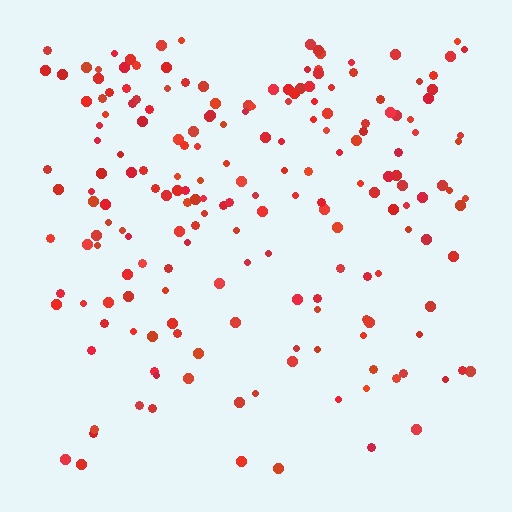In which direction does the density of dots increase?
From bottom to top, with the top side densest.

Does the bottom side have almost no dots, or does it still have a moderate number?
Still a moderate number, just noticeably fewer than the top.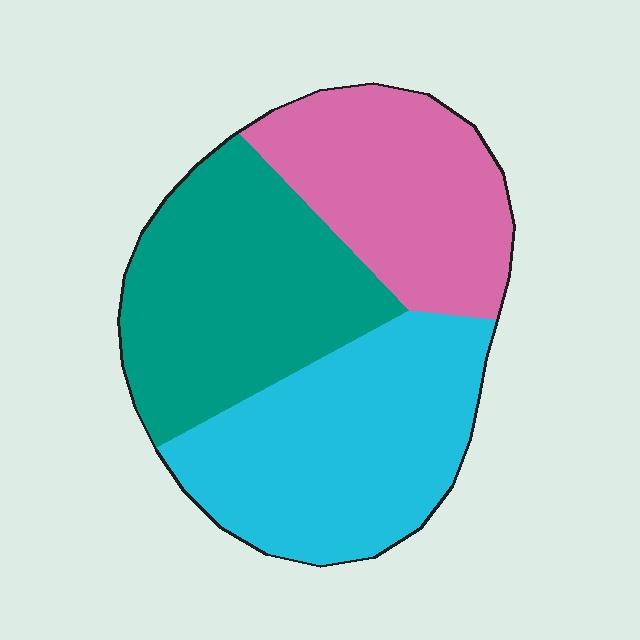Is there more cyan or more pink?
Cyan.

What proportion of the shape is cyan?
Cyan covers 37% of the shape.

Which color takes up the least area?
Pink, at roughly 30%.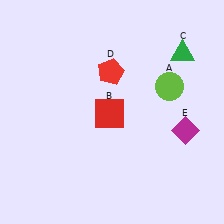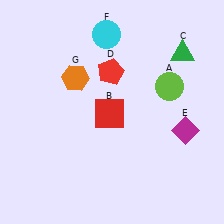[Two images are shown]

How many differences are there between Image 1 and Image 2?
There are 2 differences between the two images.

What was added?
A cyan circle (F), an orange hexagon (G) were added in Image 2.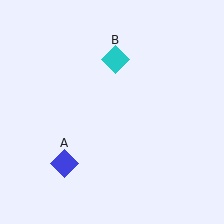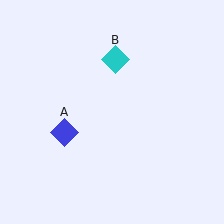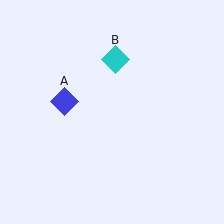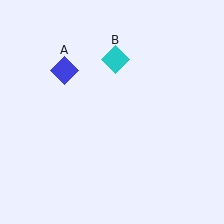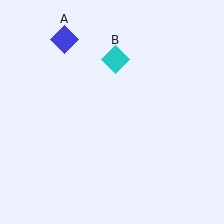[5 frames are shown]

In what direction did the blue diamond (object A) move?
The blue diamond (object A) moved up.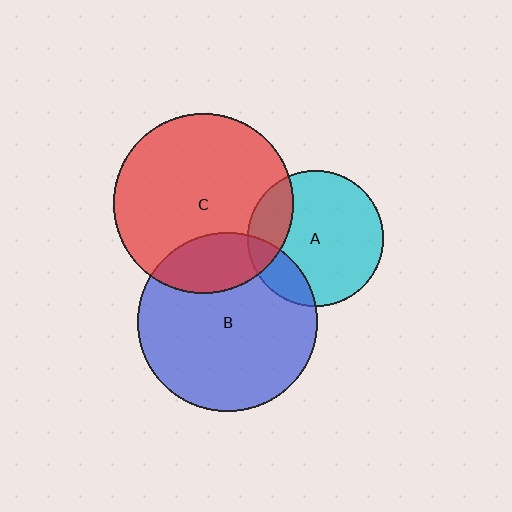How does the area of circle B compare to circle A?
Approximately 1.8 times.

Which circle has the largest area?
Circle C (red).